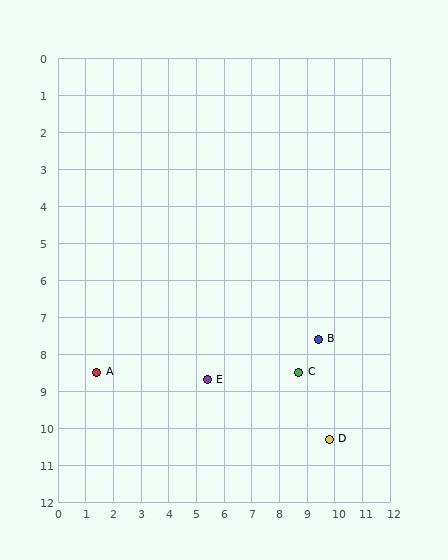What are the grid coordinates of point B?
Point B is at approximately (9.4, 7.6).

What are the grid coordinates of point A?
Point A is at approximately (1.4, 8.5).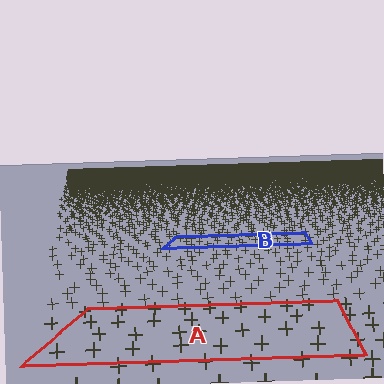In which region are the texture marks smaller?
The texture marks are smaller in region B, because it is farther away.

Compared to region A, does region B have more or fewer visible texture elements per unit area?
Region B has more texture elements per unit area — they are packed more densely because it is farther away.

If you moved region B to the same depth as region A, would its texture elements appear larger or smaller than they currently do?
They would appear larger. At a closer depth, the same texture elements are projected at a bigger on-screen size.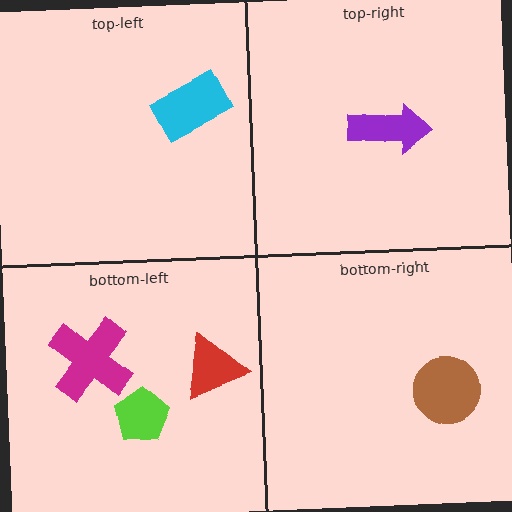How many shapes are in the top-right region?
1.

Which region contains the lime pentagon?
The bottom-left region.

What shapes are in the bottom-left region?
The red triangle, the lime pentagon, the magenta cross.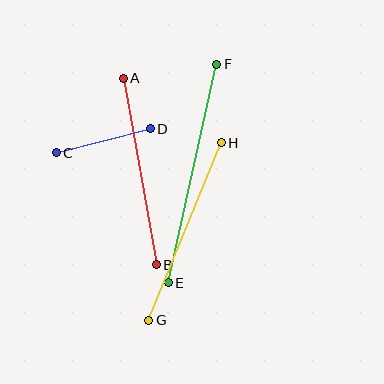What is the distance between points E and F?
The distance is approximately 224 pixels.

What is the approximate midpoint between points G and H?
The midpoint is at approximately (185, 232) pixels.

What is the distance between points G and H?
The distance is approximately 192 pixels.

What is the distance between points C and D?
The distance is approximately 97 pixels.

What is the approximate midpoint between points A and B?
The midpoint is at approximately (140, 171) pixels.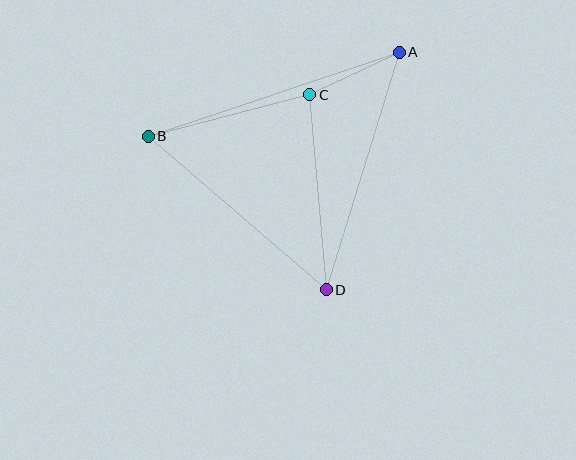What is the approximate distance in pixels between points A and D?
The distance between A and D is approximately 248 pixels.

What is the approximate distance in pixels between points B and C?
The distance between B and C is approximately 167 pixels.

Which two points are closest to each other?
Points A and C are closest to each other.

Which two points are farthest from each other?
Points A and B are farthest from each other.